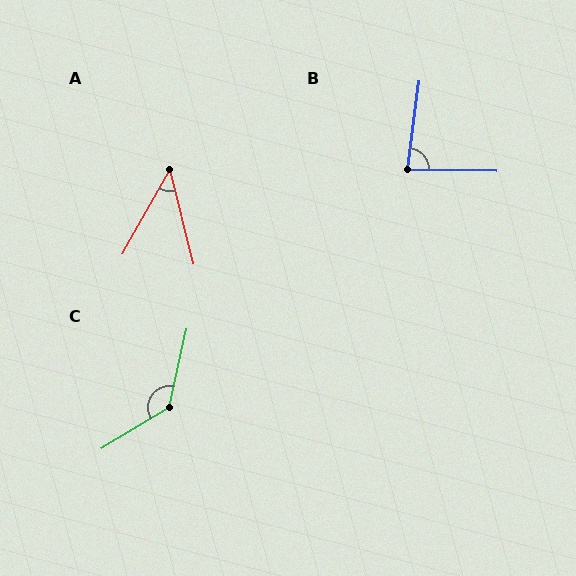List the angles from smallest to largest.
A (44°), B (84°), C (134°).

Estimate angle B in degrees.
Approximately 84 degrees.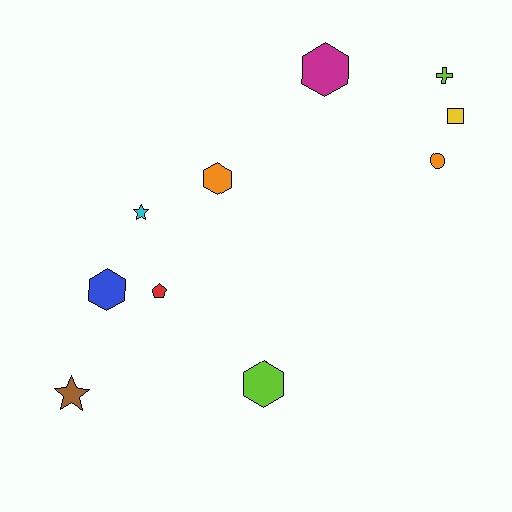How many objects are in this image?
There are 10 objects.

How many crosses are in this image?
There is 1 cross.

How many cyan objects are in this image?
There is 1 cyan object.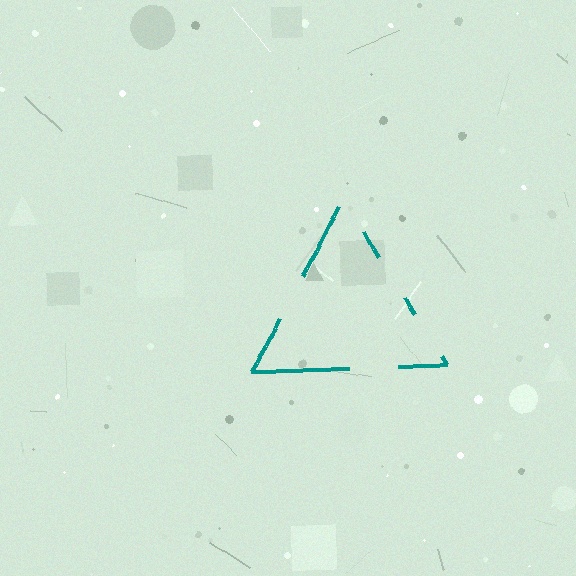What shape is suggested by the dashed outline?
The dashed outline suggests a triangle.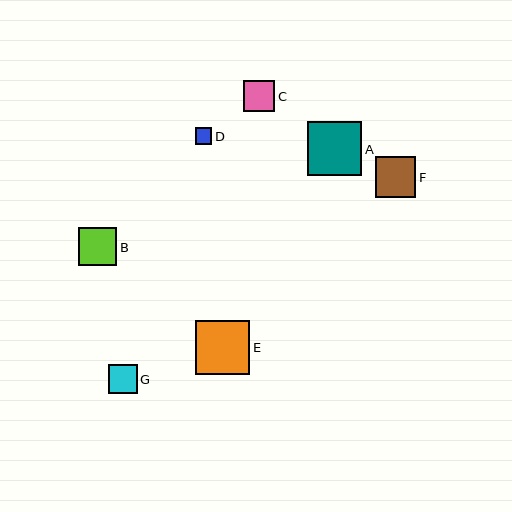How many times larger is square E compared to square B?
Square E is approximately 1.4 times the size of square B.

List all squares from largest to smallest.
From largest to smallest: A, E, F, B, C, G, D.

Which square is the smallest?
Square D is the smallest with a size of approximately 16 pixels.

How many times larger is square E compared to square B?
Square E is approximately 1.4 times the size of square B.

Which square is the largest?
Square A is the largest with a size of approximately 55 pixels.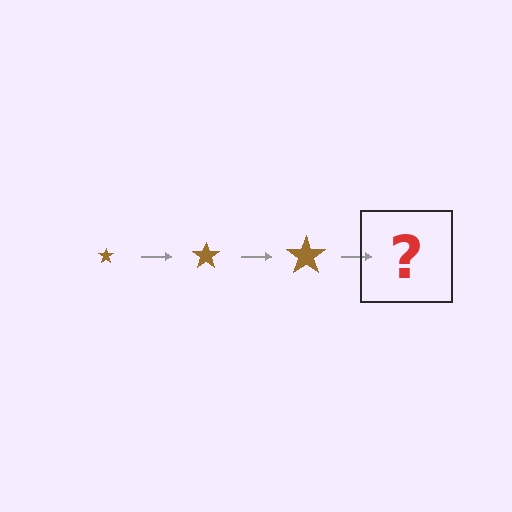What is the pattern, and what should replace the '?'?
The pattern is that the star gets progressively larger each step. The '?' should be a brown star, larger than the previous one.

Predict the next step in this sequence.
The next step is a brown star, larger than the previous one.